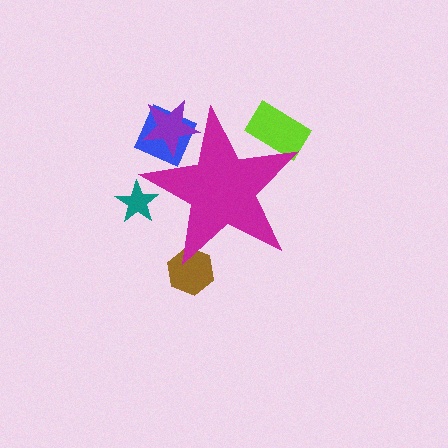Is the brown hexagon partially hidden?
Yes, the brown hexagon is partially hidden behind the magenta star.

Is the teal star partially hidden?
Yes, the teal star is partially hidden behind the magenta star.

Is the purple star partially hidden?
Yes, the purple star is partially hidden behind the magenta star.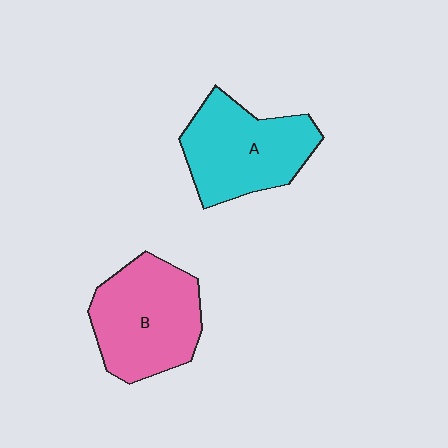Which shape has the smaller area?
Shape A (cyan).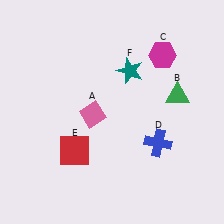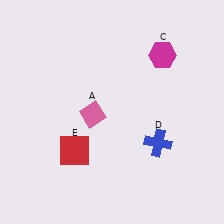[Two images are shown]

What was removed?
The green triangle (B), the teal star (F) were removed in Image 2.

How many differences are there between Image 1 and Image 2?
There are 2 differences between the two images.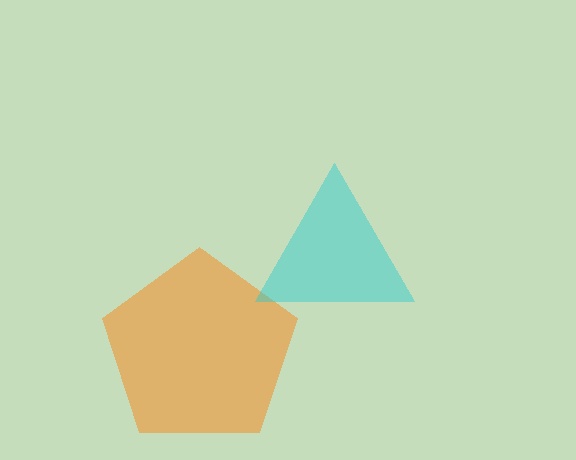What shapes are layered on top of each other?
The layered shapes are: an orange pentagon, a cyan triangle.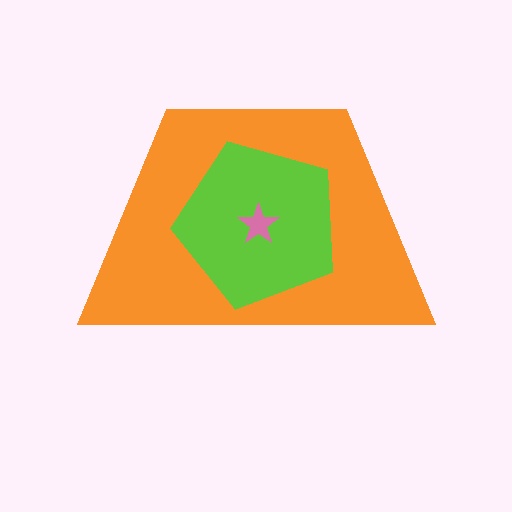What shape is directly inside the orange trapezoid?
The lime pentagon.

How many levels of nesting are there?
3.